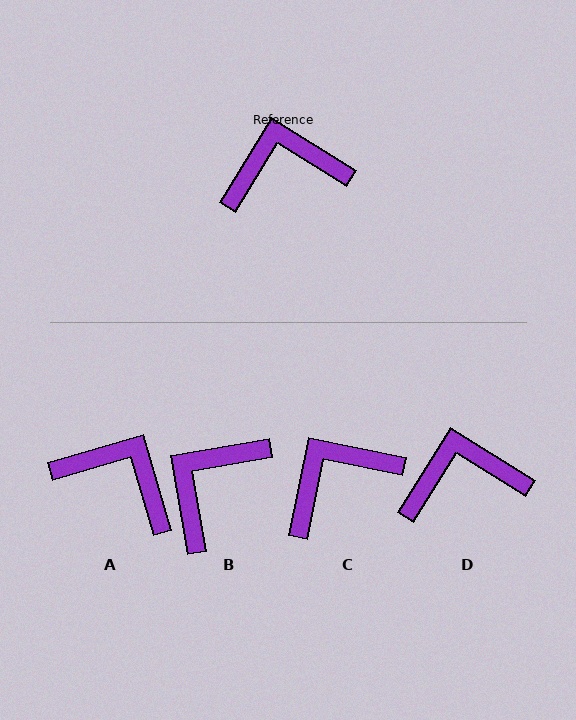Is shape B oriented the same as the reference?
No, it is off by about 42 degrees.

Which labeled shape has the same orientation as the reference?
D.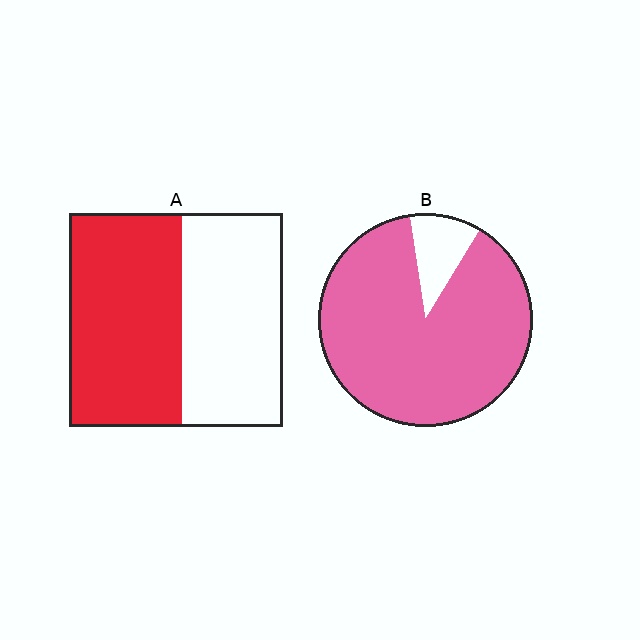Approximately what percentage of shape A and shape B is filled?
A is approximately 55% and B is approximately 90%.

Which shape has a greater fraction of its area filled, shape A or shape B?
Shape B.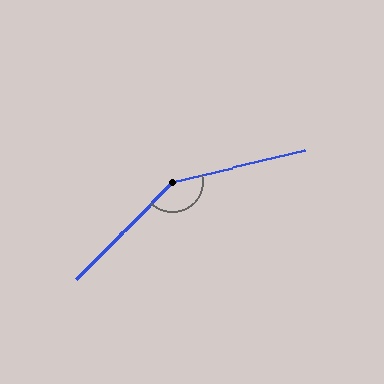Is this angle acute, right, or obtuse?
It is obtuse.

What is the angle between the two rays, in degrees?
Approximately 148 degrees.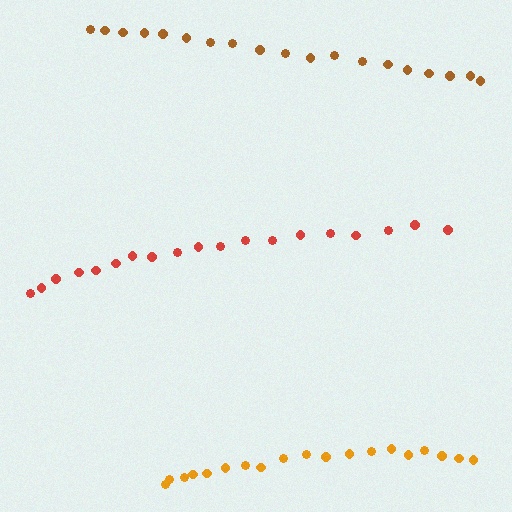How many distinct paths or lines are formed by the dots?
There are 3 distinct paths.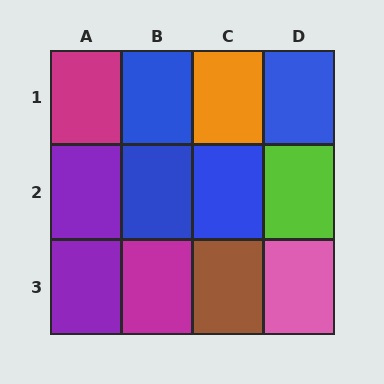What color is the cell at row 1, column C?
Orange.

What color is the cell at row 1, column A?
Magenta.